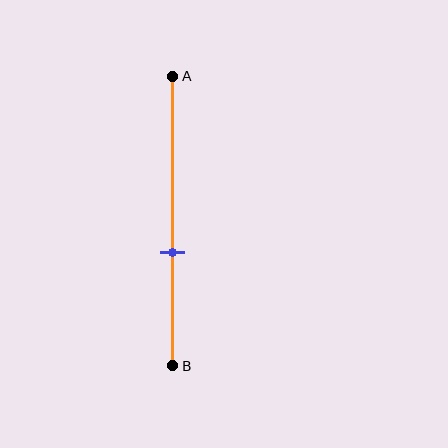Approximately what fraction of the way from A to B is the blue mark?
The blue mark is approximately 60% of the way from A to B.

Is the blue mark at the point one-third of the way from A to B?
No, the mark is at about 60% from A, not at the 33% one-third point.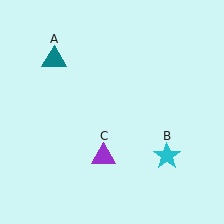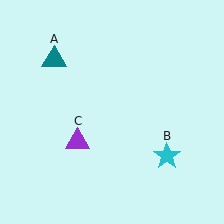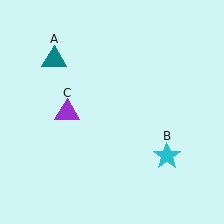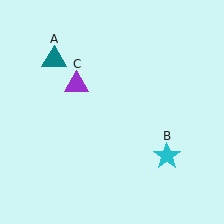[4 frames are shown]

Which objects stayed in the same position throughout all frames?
Teal triangle (object A) and cyan star (object B) remained stationary.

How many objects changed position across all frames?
1 object changed position: purple triangle (object C).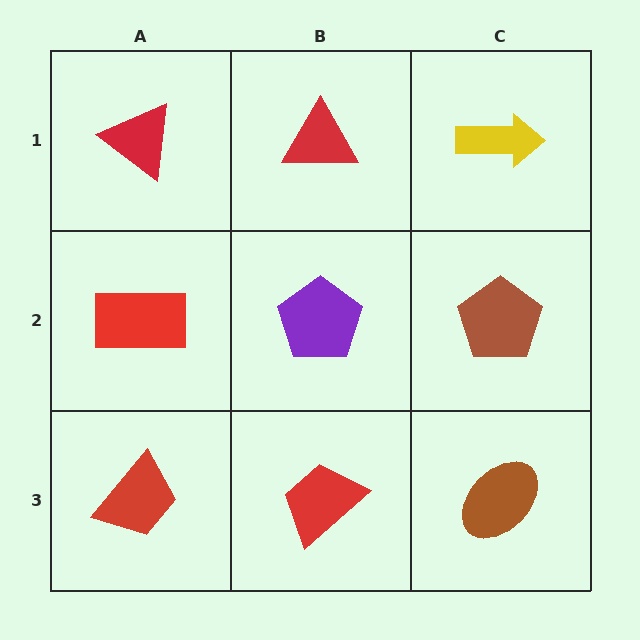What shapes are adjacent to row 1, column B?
A purple pentagon (row 2, column B), a red triangle (row 1, column A), a yellow arrow (row 1, column C).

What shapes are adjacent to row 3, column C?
A brown pentagon (row 2, column C), a red trapezoid (row 3, column B).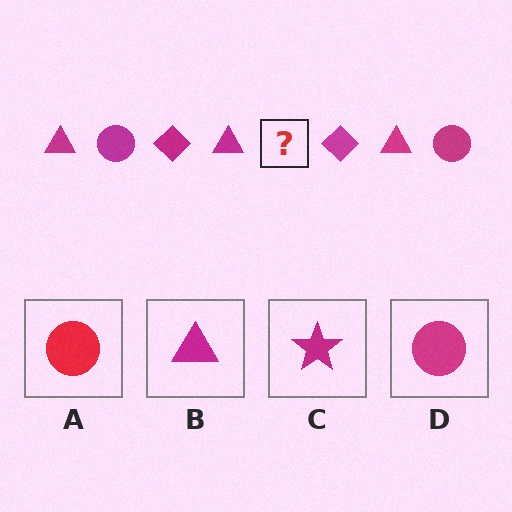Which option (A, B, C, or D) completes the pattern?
D.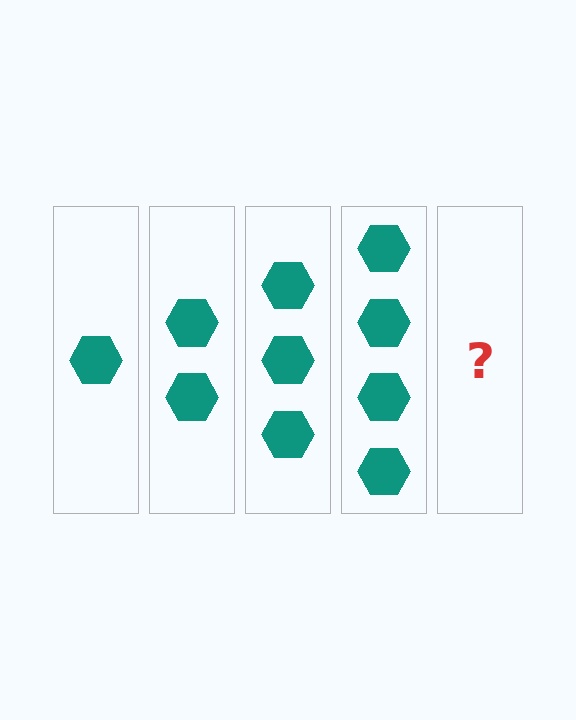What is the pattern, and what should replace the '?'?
The pattern is that each step adds one more hexagon. The '?' should be 5 hexagons.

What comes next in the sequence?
The next element should be 5 hexagons.